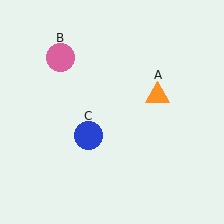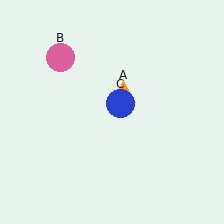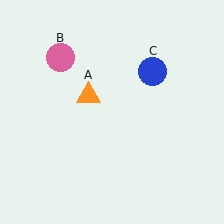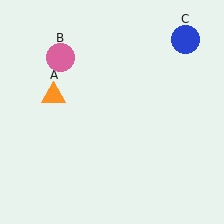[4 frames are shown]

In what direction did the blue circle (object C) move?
The blue circle (object C) moved up and to the right.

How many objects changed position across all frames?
2 objects changed position: orange triangle (object A), blue circle (object C).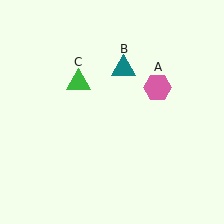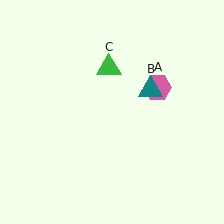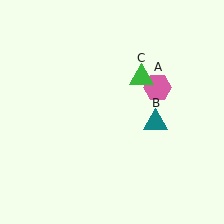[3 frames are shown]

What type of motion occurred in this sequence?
The teal triangle (object B), green triangle (object C) rotated clockwise around the center of the scene.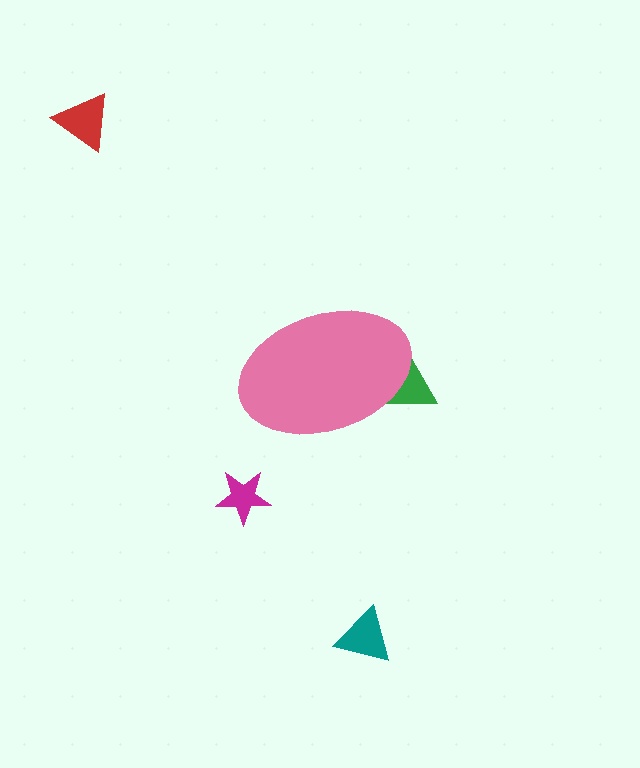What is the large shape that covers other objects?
A pink ellipse.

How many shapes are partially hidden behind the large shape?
1 shape is partially hidden.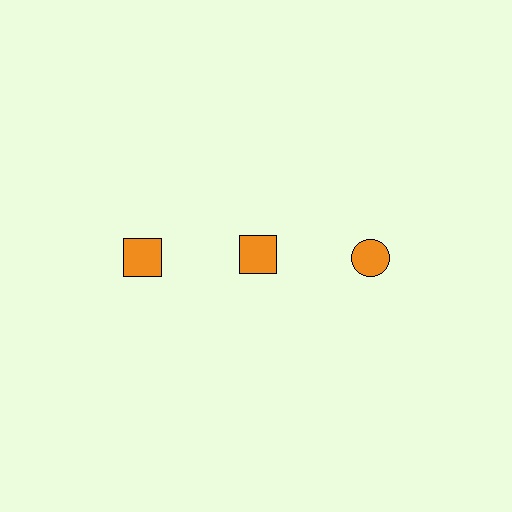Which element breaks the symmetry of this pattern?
The orange circle in the top row, center column breaks the symmetry. All other shapes are orange squares.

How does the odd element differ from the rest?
It has a different shape: circle instead of square.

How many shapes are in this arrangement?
There are 3 shapes arranged in a grid pattern.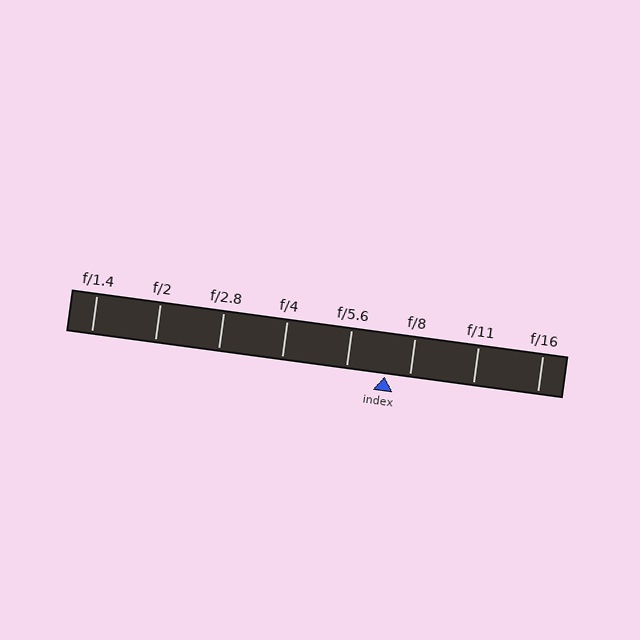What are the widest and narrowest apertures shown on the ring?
The widest aperture shown is f/1.4 and the narrowest is f/16.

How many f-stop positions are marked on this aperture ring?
There are 8 f-stop positions marked.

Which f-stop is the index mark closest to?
The index mark is closest to f/8.